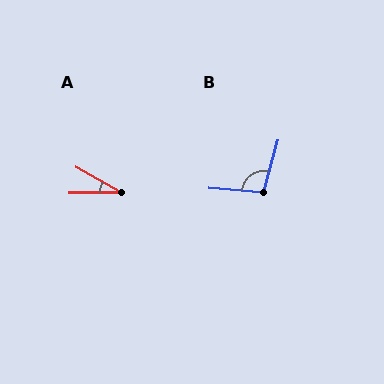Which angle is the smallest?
A, at approximately 30 degrees.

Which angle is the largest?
B, at approximately 101 degrees.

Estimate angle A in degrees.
Approximately 30 degrees.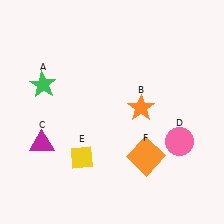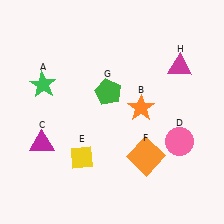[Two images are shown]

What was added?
A green pentagon (G), a magenta triangle (H) were added in Image 2.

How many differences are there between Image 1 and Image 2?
There are 2 differences between the two images.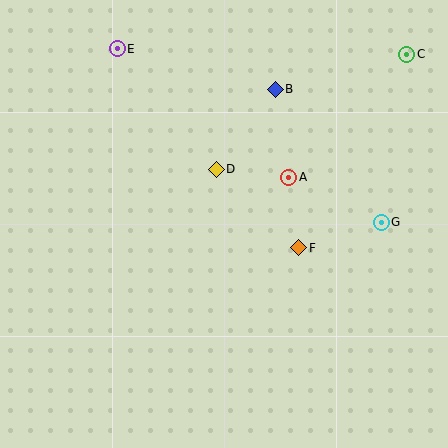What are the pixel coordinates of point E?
Point E is at (117, 49).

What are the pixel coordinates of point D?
Point D is at (216, 169).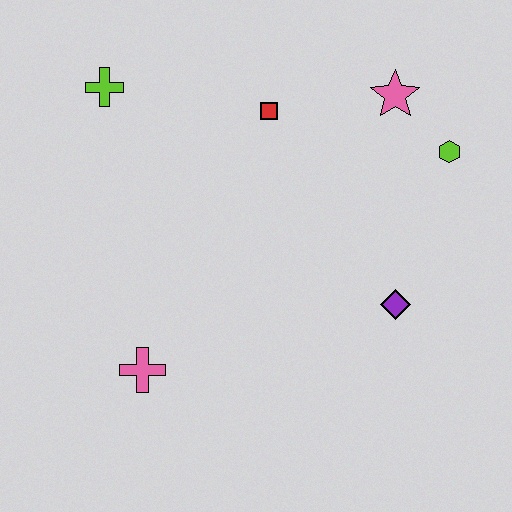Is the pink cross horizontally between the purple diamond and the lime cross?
Yes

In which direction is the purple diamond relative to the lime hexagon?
The purple diamond is below the lime hexagon.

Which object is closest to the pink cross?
The purple diamond is closest to the pink cross.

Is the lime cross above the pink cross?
Yes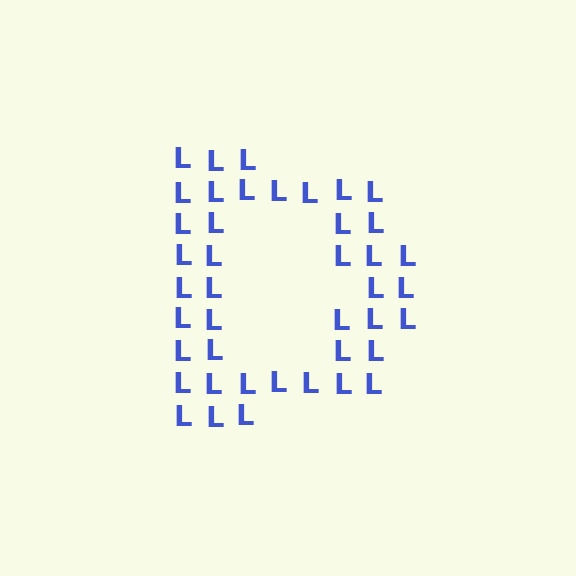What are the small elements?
The small elements are letter L's.